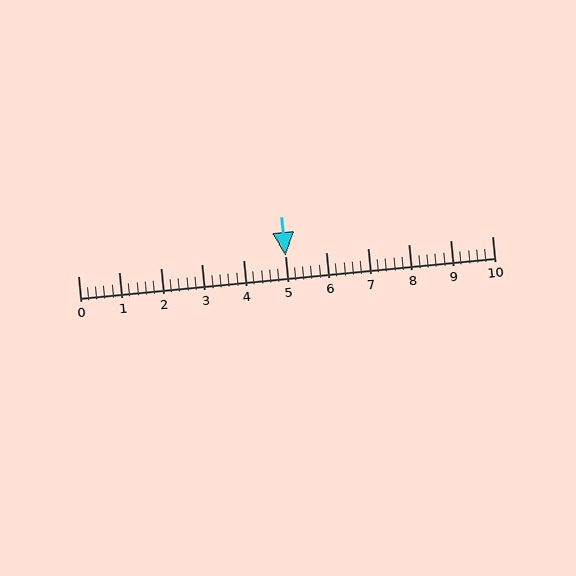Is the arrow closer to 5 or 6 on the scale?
The arrow is closer to 5.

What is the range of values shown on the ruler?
The ruler shows values from 0 to 10.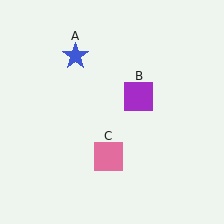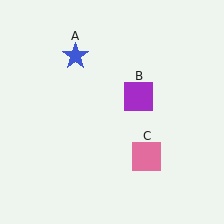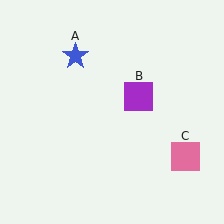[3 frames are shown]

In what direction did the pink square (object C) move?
The pink square (object C) moved right.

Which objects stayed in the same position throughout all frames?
Blue star (object A) and purple square (object B) remained stationary.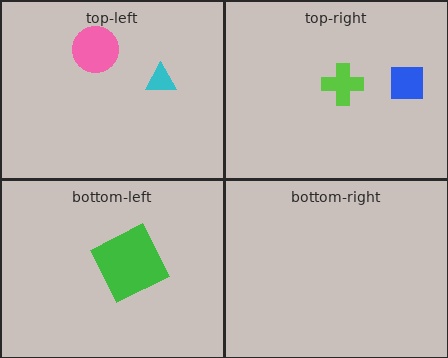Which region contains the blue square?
The top-right region.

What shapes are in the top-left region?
The pink circle, the cyan triangle.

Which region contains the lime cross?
The top-right region.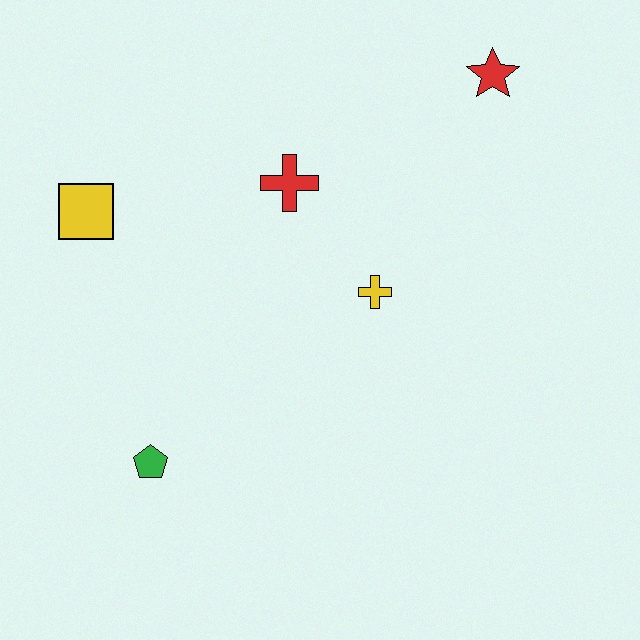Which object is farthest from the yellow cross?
The yellow square is farthest from the yellow cross.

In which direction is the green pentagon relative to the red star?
The green pentagon is below the red star.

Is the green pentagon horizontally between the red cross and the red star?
No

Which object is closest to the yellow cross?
The red cross is closest to the yellow cross.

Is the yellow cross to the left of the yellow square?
No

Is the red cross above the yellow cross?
Yes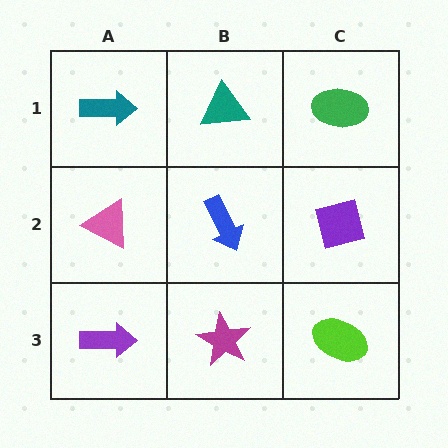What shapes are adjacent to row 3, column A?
A pink triangle (row 2, column A), a magenta star (row 3, column B).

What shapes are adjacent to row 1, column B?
A blue arrow (row 2, column B), a teal arrow (row 1, column A), a green ellipse (row 1, column C).